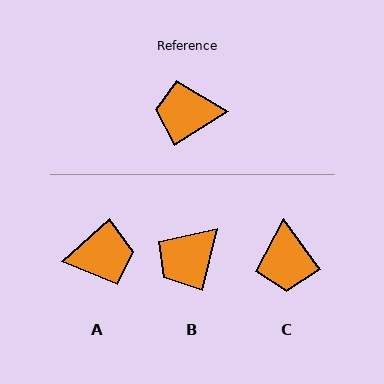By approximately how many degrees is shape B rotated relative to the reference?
Approximately 44 degrees counter-clockwise.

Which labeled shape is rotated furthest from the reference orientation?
A, about 171 degrees away.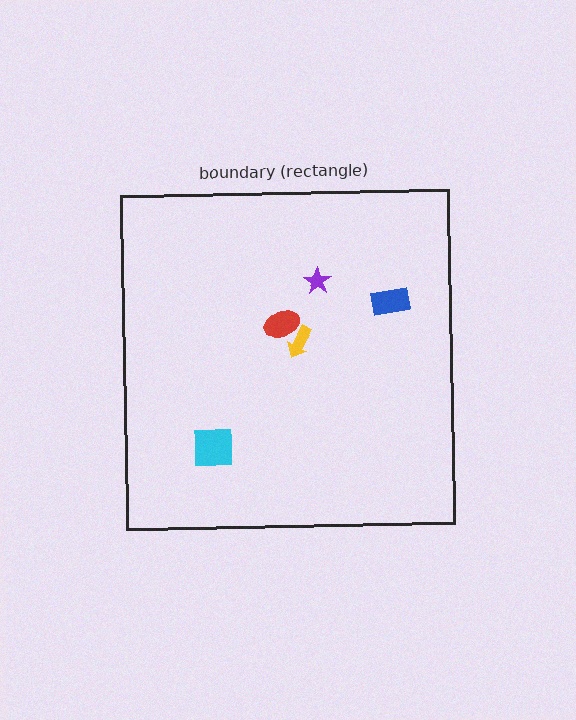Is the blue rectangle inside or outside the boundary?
Inside.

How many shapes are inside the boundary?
5 inside, 0 outside.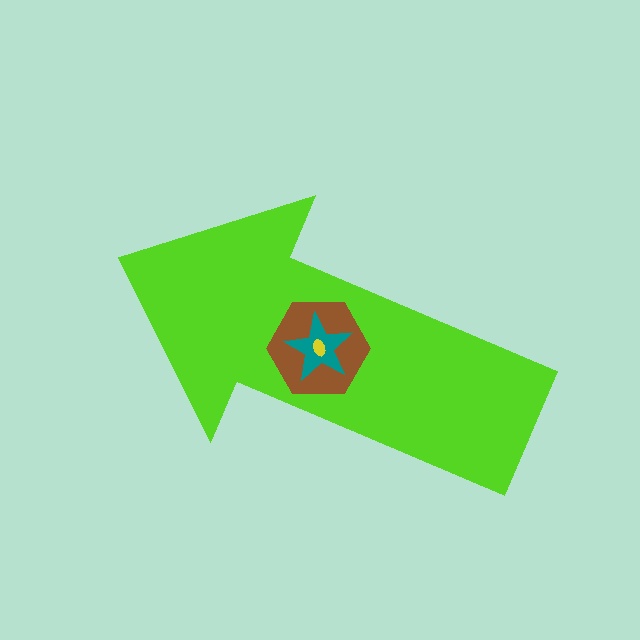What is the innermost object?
The yellow ellipse.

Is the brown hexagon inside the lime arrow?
Yes.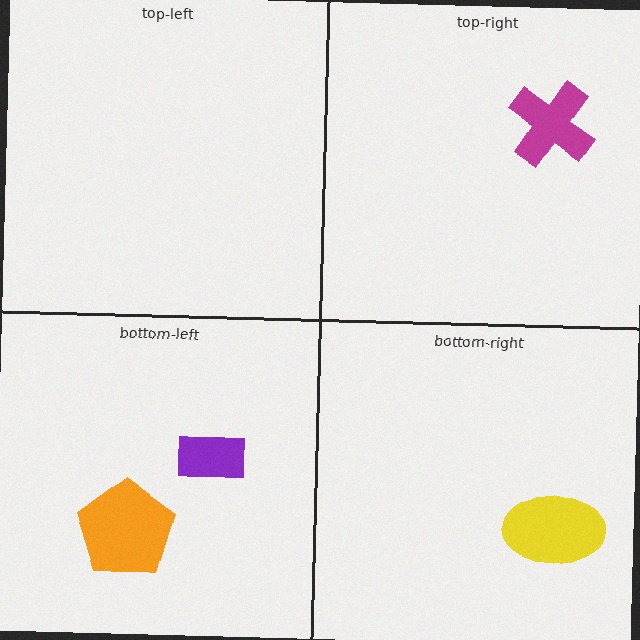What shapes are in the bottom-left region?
The orange pentagon, the purple rectangle.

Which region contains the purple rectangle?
The bottom-left region.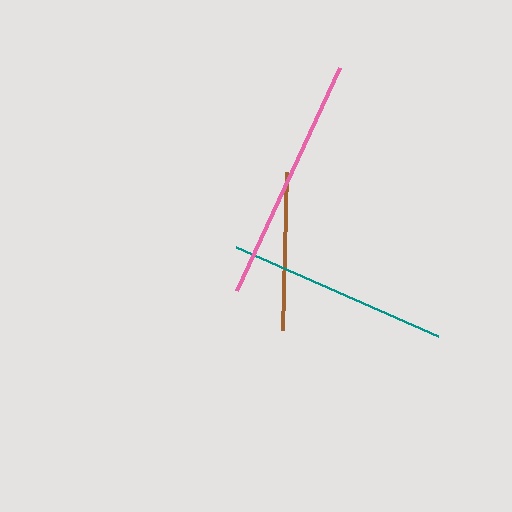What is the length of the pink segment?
The pink segment is approximately 245 pixels long.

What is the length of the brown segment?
The brown segment is approximately 158 pixels long.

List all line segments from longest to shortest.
From longest to shortest: pink, teal, brown.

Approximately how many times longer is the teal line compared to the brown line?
The teal line is approximately 1.4 times the length of the brown line.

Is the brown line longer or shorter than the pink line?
The pink line is longer than the brown line.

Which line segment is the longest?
The pink line is the longest at approximately 245 pixels.